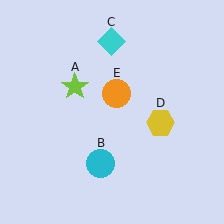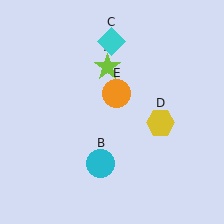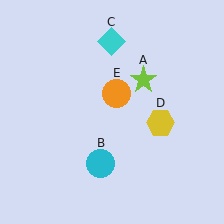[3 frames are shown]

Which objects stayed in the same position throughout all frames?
Cyan circle (object B) and cyan diamond (object C) and yellow hexagon (object D) and orange circle (object E) remained stationary.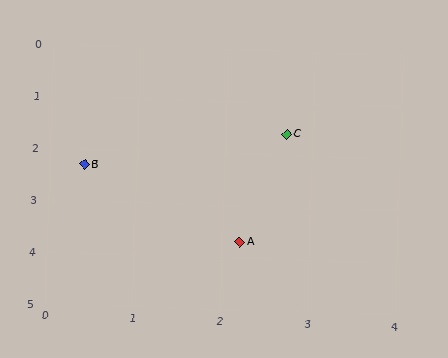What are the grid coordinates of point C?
Point C is at approximately (2.7, 1.6).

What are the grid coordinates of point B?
Point B is at approximately (0.4, 2.3).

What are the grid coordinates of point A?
Point A is at approximately (2.2, 3.7).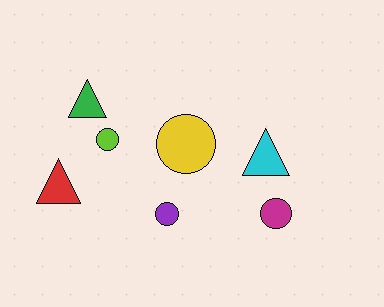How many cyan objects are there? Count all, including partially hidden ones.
There is 1 cyan object.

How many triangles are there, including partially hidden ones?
There are 3 triangles.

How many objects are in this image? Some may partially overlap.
There are 7 objects.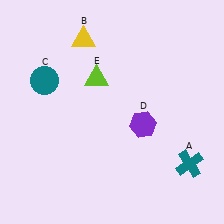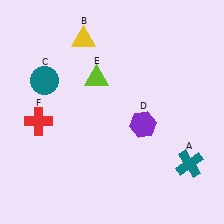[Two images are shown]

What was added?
A red cross (F) was added in Image 2.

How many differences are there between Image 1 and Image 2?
There is 1 difference between the two images.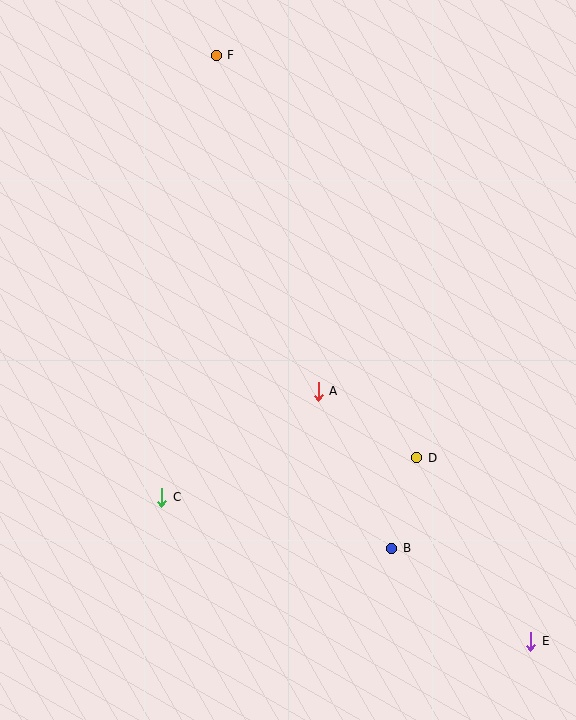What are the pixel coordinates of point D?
Point D is at (417, 458).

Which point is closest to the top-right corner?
Point F is closest to the top-right corner.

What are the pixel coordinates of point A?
Point A is at (318, 391).